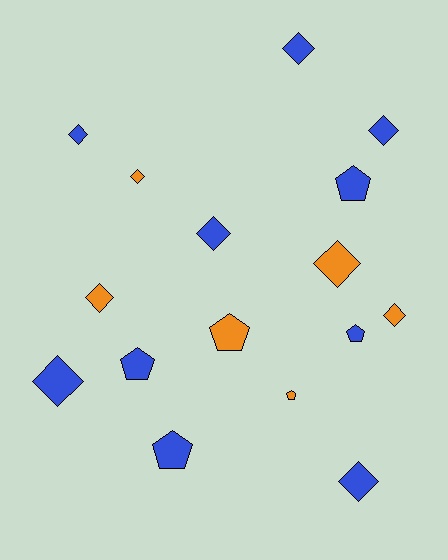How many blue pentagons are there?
There are 4 blue pentagons.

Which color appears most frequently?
Blue, with 10 objects.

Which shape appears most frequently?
Diamond, with 10 objects.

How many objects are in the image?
There are 16 objects.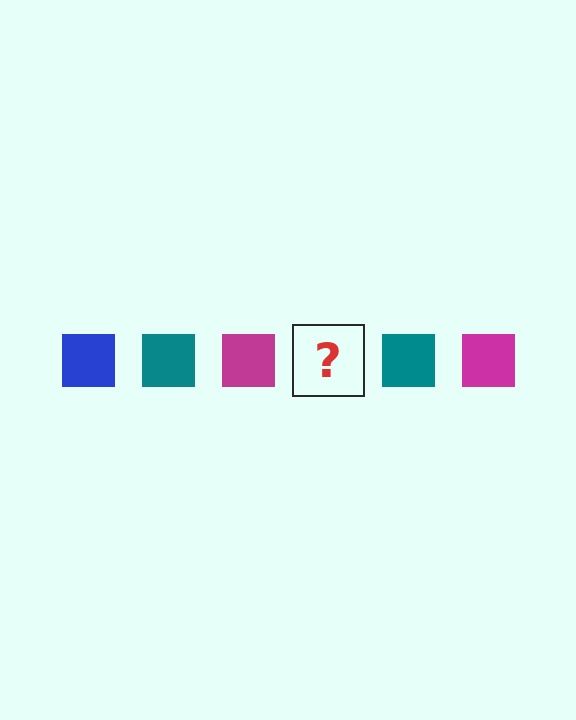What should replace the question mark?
The question mark should be replaced with a blue square.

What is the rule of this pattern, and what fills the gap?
The rule is that the pattern cycles through blue, teal, magenta squares. The gap should be filled with a blue square.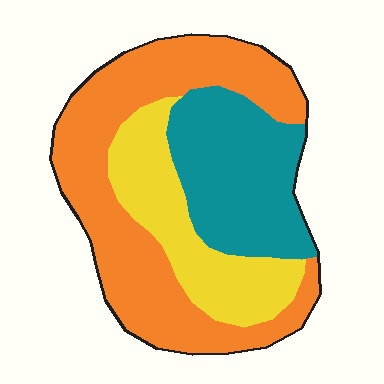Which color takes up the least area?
Yellow, at roughly 25%.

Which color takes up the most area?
Orange, at roughly 50%.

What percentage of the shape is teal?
Teal covers roughly 30% of the shape.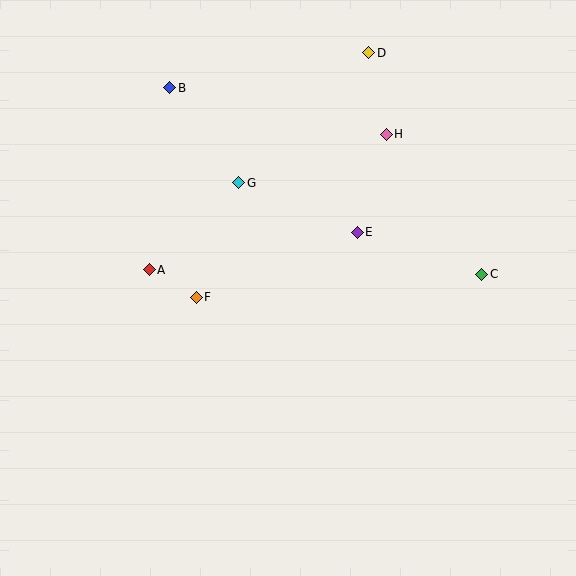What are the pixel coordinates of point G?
Point G is at (239, 183).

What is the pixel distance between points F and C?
The distance between F and C is 286 pixels.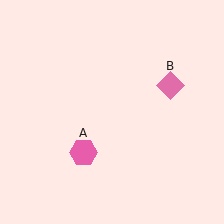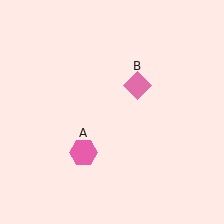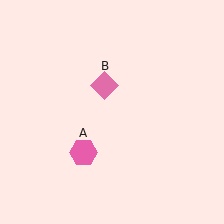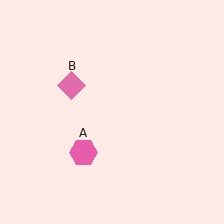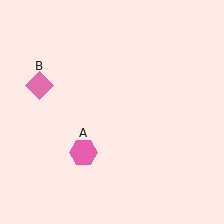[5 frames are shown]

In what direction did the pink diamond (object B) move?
The pink diamond (object B) moved left.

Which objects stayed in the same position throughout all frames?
Pink hexagon (object A) remained stationary.